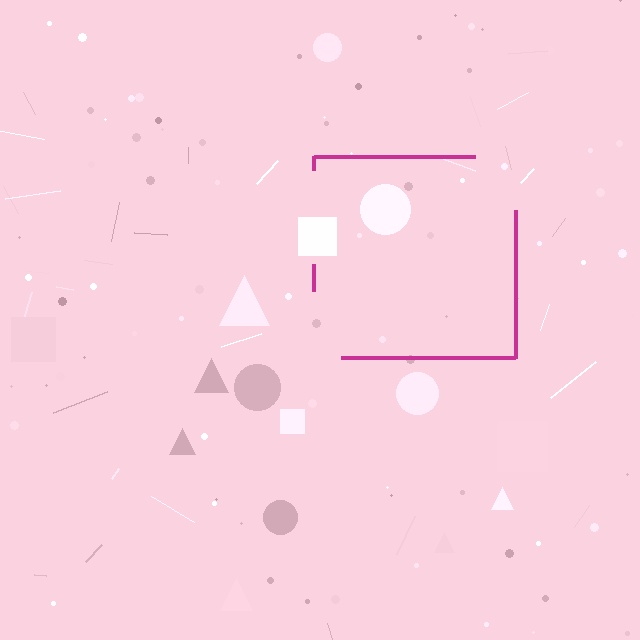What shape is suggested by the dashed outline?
The dashed outline suggests a square.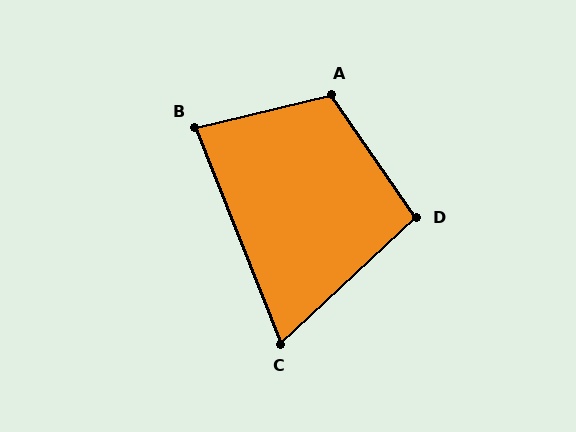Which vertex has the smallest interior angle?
C, at approximately 69 degrees.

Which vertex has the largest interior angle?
A, at approximately 111 degrees.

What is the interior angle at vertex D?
Approximately 98 degrees (obtuse).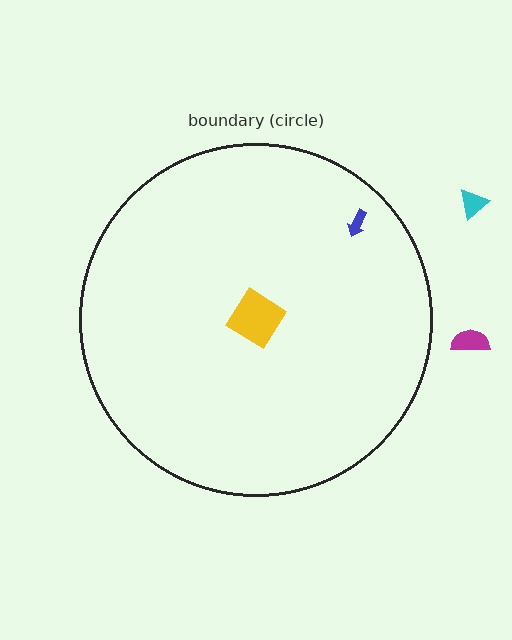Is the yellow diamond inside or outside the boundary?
Inside.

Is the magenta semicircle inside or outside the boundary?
Outside.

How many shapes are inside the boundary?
2 inside, 2 outside.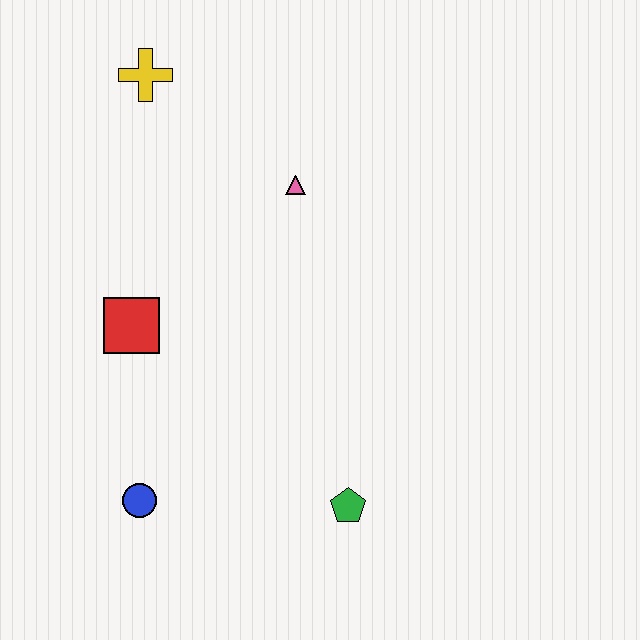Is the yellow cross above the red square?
Yes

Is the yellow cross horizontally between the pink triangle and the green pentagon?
No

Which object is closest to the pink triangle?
The yellow cross is closest to the pink triangle.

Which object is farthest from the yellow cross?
The green pentagon is farthest from the yellow cross.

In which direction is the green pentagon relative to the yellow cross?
The green pentagon is below the yellow cross.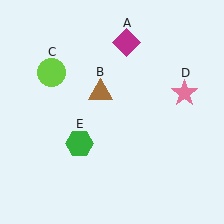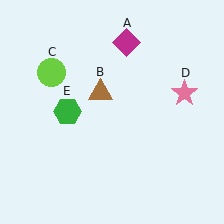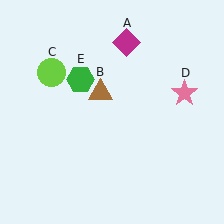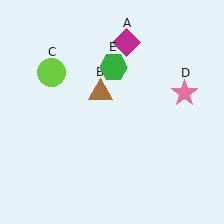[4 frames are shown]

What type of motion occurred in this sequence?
The green hexagon (object E) rotated clockwise around the center of the scene.